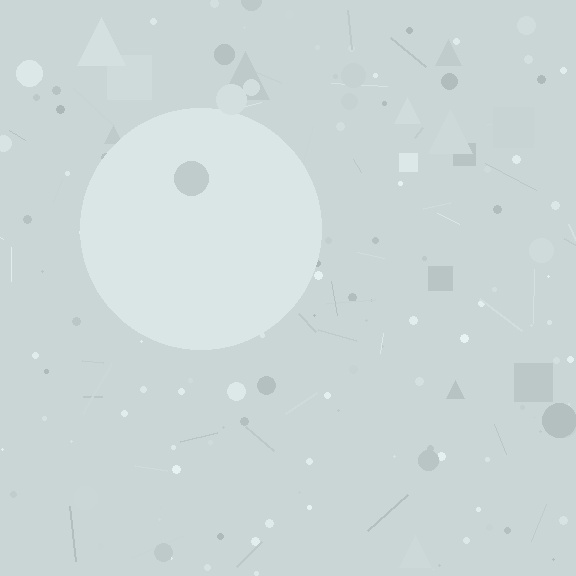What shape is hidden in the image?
A circle is hidden in the image.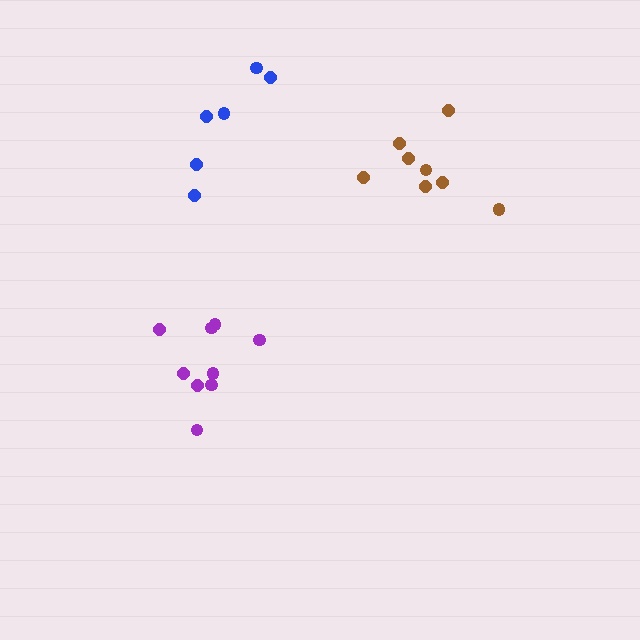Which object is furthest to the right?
The brown cluster is rightmost.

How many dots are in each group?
Group 1: 9 dots, Group 2: 8 dots, Group 3: 6 dots (23 total).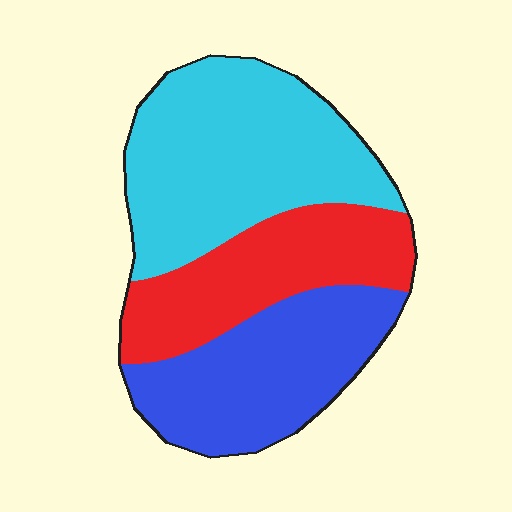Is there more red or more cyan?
Cyan.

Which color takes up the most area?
Cyan, at roughly 40%.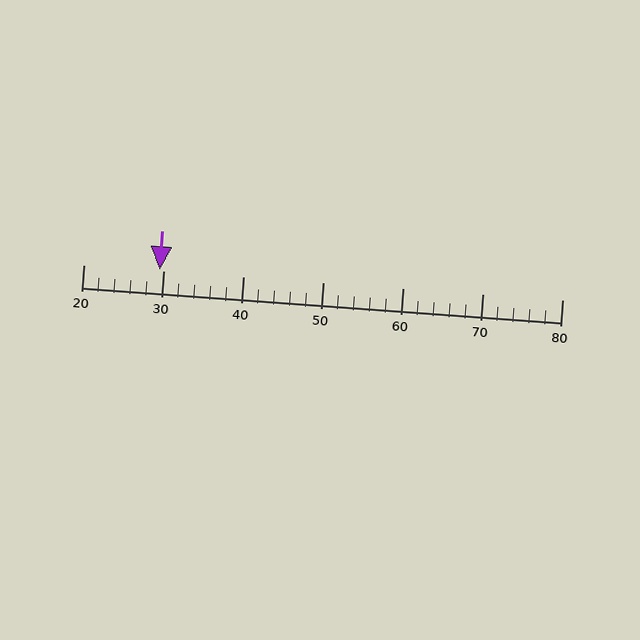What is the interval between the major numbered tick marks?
The major tick marks are spaced 10 units apart.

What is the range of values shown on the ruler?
The ruler shows values from 20 to 80.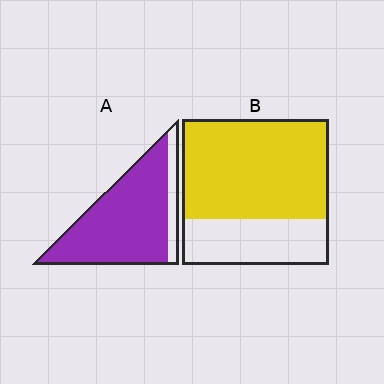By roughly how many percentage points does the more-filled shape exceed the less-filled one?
By roughly 15 percentage points (A over B).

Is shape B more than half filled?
Yes.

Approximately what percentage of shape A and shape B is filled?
A is approximately 85% and B is approximately 70%.